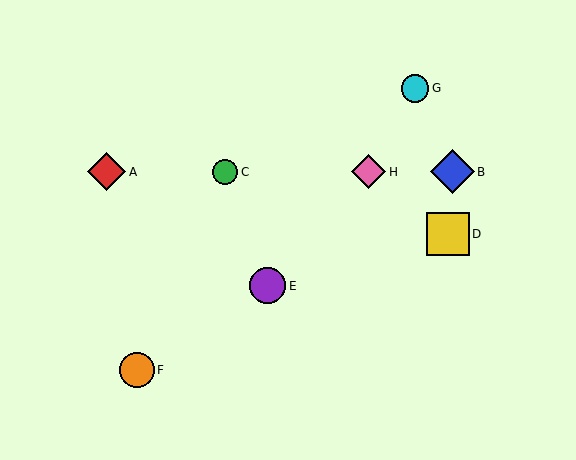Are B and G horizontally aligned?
No, B is at y≈172 and G is at y≈88.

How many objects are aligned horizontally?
4 objects (A, B, C, H) are aligned horizontally.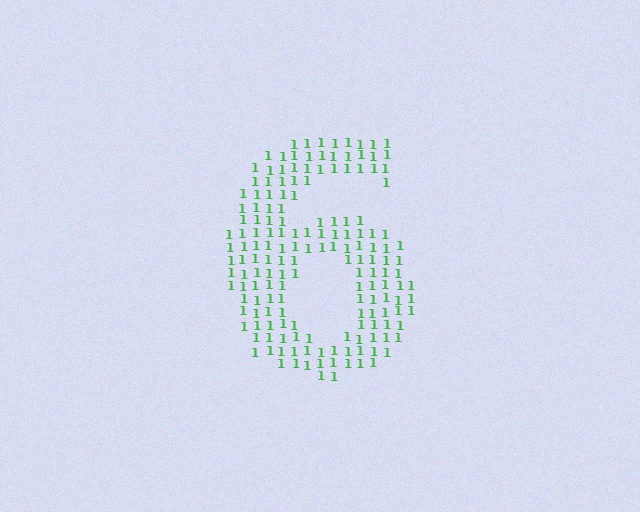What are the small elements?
The small elements are digit 1's.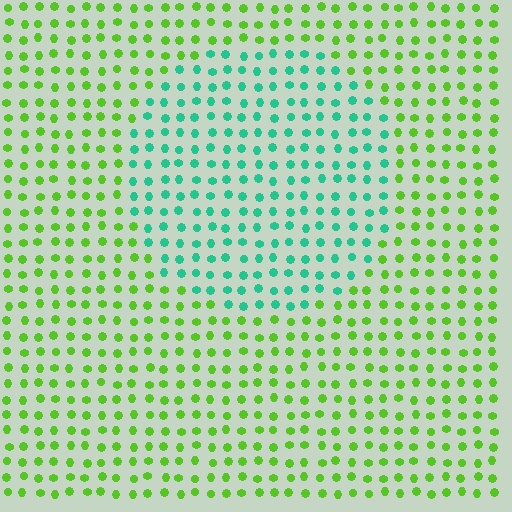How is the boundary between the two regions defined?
The boundary is defined purely by a slight shift in hue (about 58 degrees). Spacing, size, and orientation are identical on both sides.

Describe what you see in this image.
The image is filled with small lime elements in a uniform arrangement. A circle-shaped region is visible where the elements are tinted to a slightly different hue, forming a subtle color boundary.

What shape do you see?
I see a circle.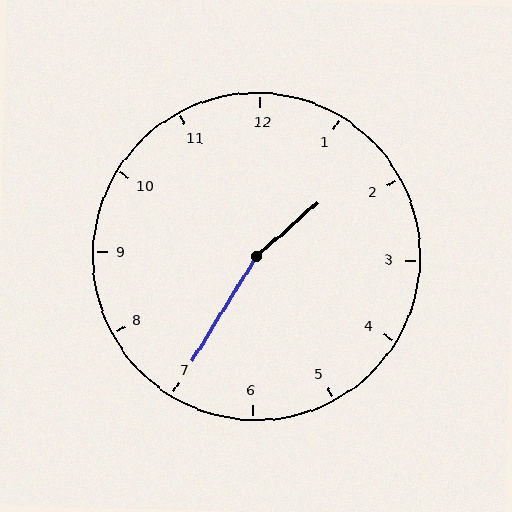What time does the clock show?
1:35.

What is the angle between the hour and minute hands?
Approximately 162 degrees.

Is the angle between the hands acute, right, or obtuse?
It is obtuse.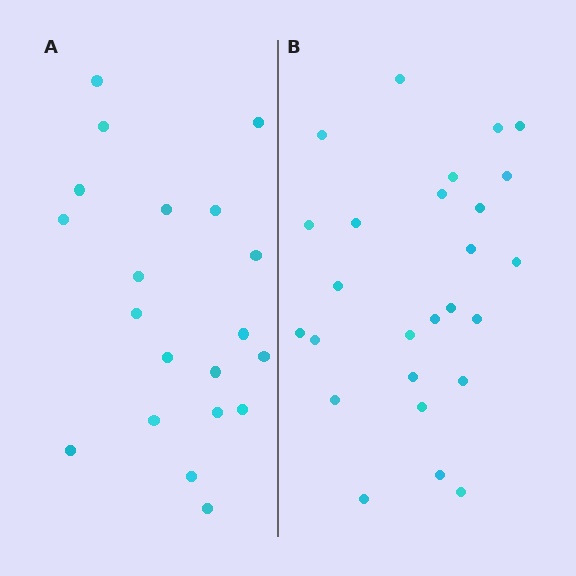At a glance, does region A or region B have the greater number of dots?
Region B (the right region) has more dots.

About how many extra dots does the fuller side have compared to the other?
Region B has about 6 more dots than region A.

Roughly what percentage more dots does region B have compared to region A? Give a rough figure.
About 30% more.